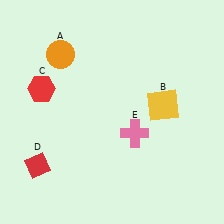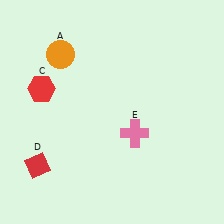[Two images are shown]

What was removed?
The yellow square (B) was removed in Image 2.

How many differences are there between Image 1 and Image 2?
There is 1 difference between the two images.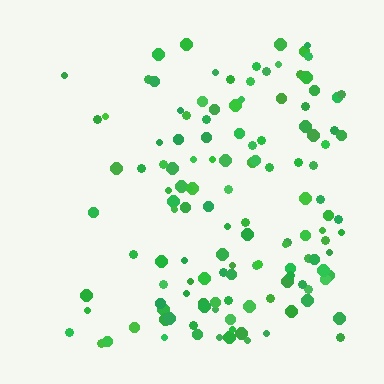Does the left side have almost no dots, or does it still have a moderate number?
Still a moderate number, just noticeably fewer than the right.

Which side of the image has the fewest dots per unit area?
The left.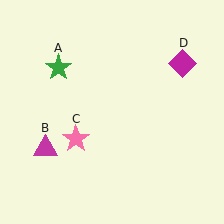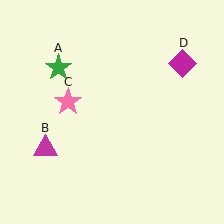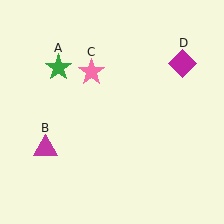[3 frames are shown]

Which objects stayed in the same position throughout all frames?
Green star (object A) and magenta triangle (object B) and magenta diamond (object D) remained stationary.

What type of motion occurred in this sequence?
The pink star (object C) rotated clockwise around the center of the scene.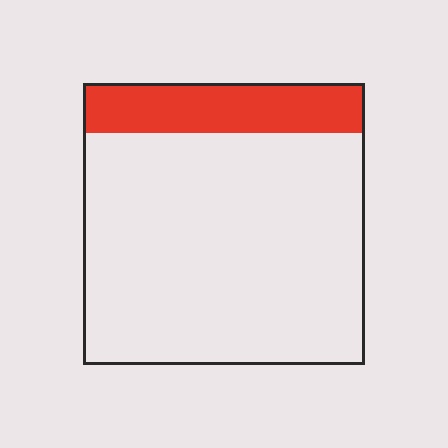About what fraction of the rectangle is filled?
About one sixth (1/6).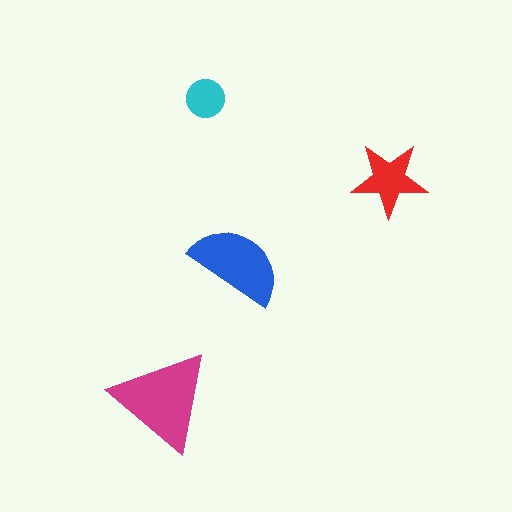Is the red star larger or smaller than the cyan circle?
Larger.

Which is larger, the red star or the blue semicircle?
The blue semicircle.